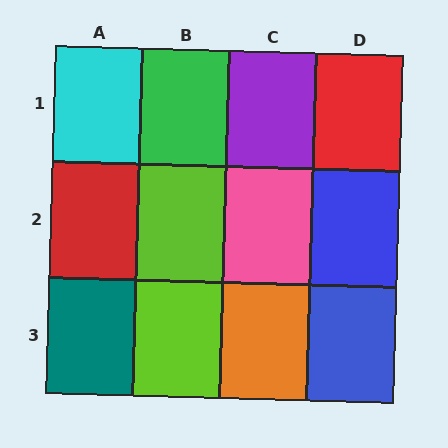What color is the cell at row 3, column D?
Blue.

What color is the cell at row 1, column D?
Red.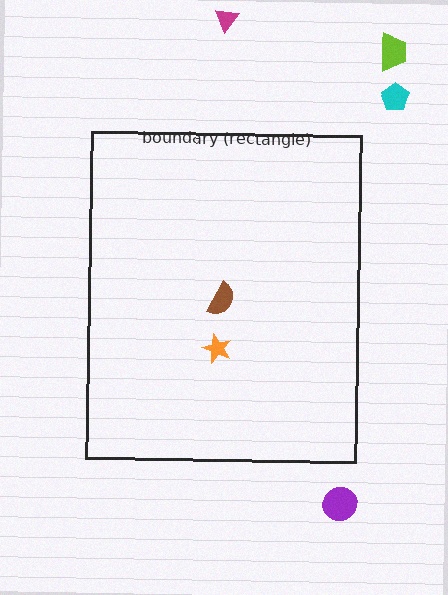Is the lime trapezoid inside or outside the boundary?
Outside.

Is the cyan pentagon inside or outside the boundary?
Outside.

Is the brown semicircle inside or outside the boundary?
Inside.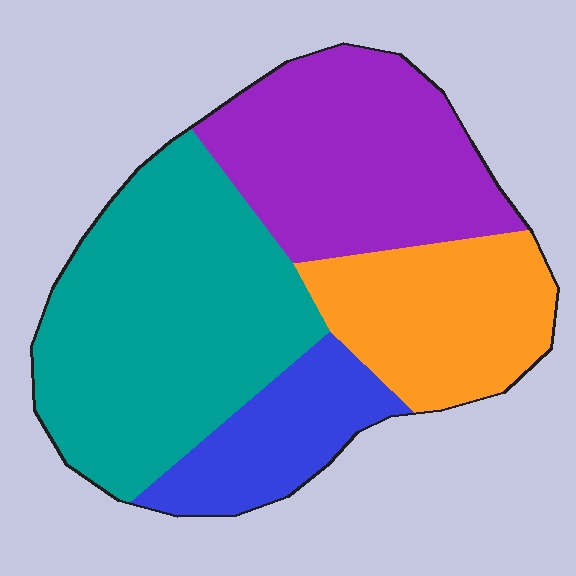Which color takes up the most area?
Teal, at roughly 40%.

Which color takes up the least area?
Blue, at roughly 15%.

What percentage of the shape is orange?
Orange takes up about one fifth (1/5) of the shape.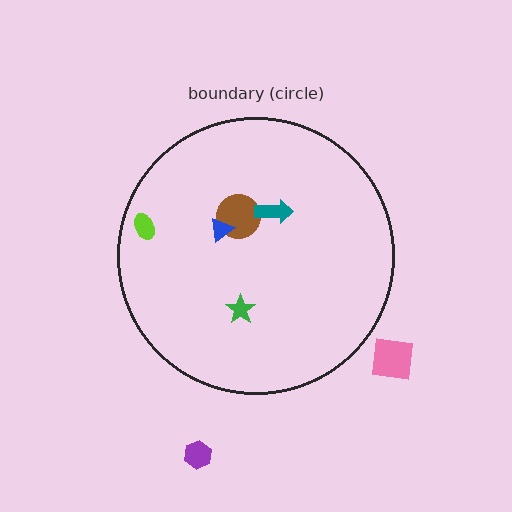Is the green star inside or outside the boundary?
Inside.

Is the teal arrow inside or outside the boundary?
Inside.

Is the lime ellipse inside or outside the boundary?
Inside.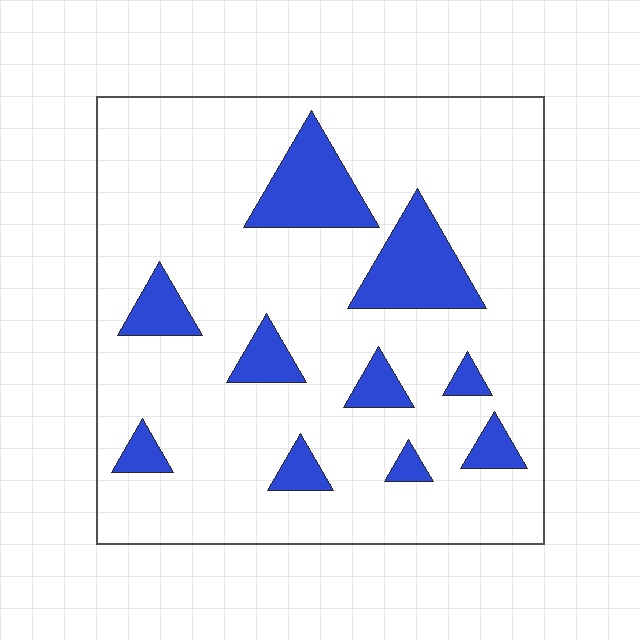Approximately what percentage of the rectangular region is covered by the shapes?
Approximately 15%.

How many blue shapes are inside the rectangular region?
10.